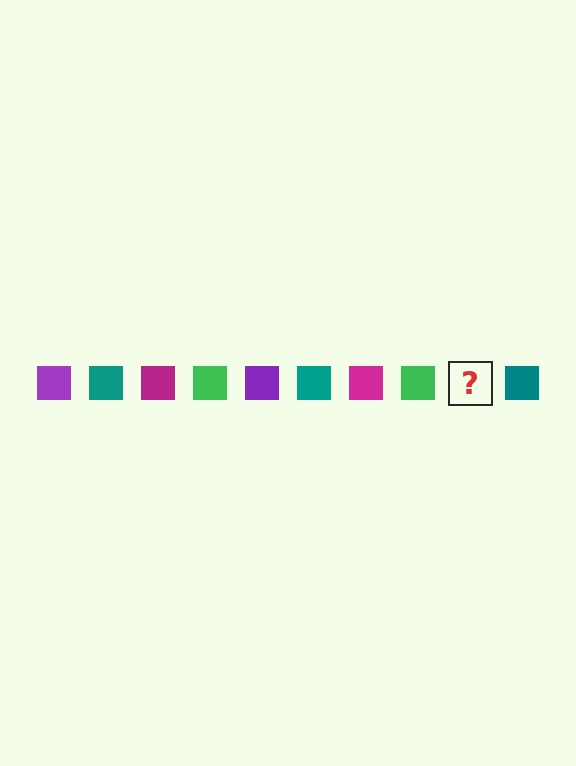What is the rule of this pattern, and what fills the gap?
The rule is that the pattern cycles through purple, teal, magenta, green squares. The gap should be filled with a purple square.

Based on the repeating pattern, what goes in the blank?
The blank should be a purple square.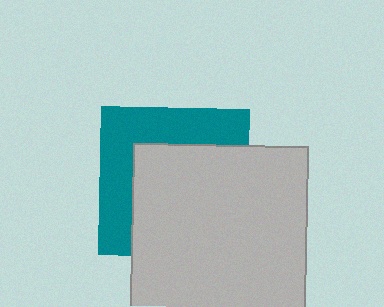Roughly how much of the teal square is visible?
A small part of it is visible (roughly 41%).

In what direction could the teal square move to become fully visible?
The teal square could move toward the upper-left. That would shift it out from behind the light gray square entirely.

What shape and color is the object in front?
The object in front is a light gray square.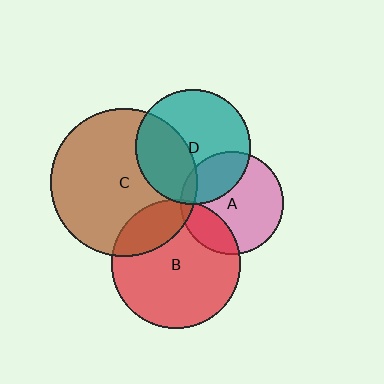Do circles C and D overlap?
Yes.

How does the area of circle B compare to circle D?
Approximately 1.3 times.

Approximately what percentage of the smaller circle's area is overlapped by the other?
Approximately 35%.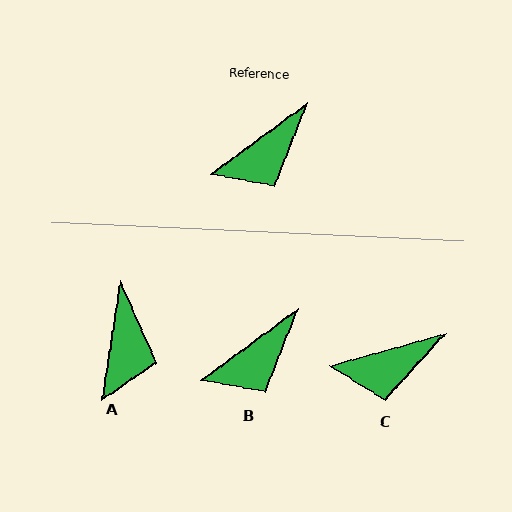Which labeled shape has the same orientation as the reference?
B.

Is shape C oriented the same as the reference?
No, it is off by about 21 degrees.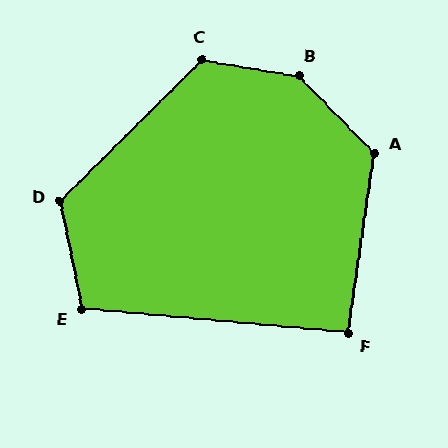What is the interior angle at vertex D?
Approximately 123 degrees (obtuse).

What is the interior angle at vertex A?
Approximately 128 degrees (obtuse).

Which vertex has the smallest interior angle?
F, at approximately 93 degrees.